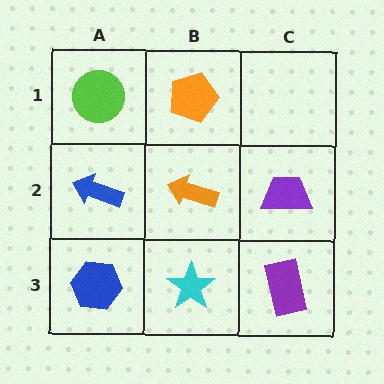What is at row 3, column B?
A cyan star.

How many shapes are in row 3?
3 shapes.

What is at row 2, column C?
A purple trapezoid.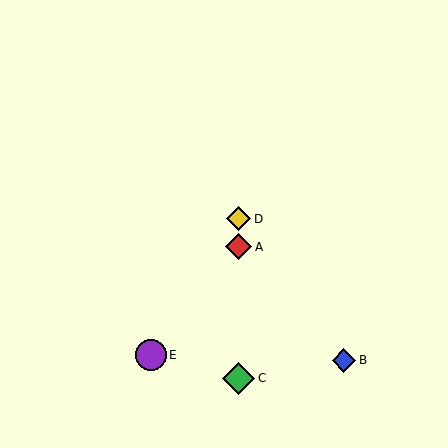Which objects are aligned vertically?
Objects A, C, D are aligned vertically.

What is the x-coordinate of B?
Object B is at x≈344.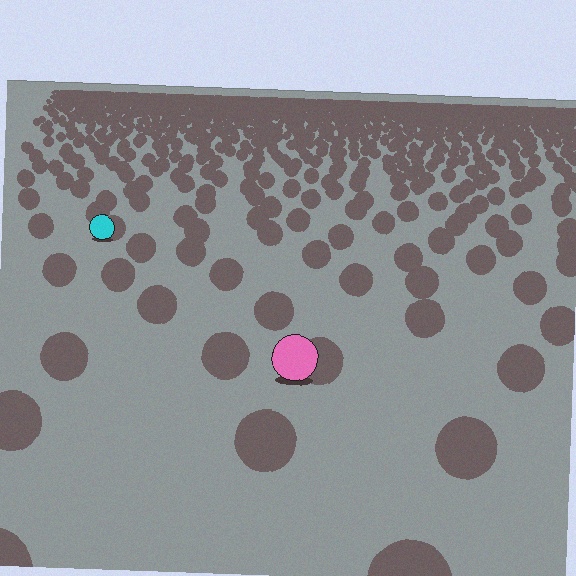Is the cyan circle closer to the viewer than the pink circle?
No. The pink circle is closer — you can tell from the texture gradient: the ground texture is coarser near it.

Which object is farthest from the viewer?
The cyan circle is farthest from the viewer. It appears smaller and the ground texture around it is denser.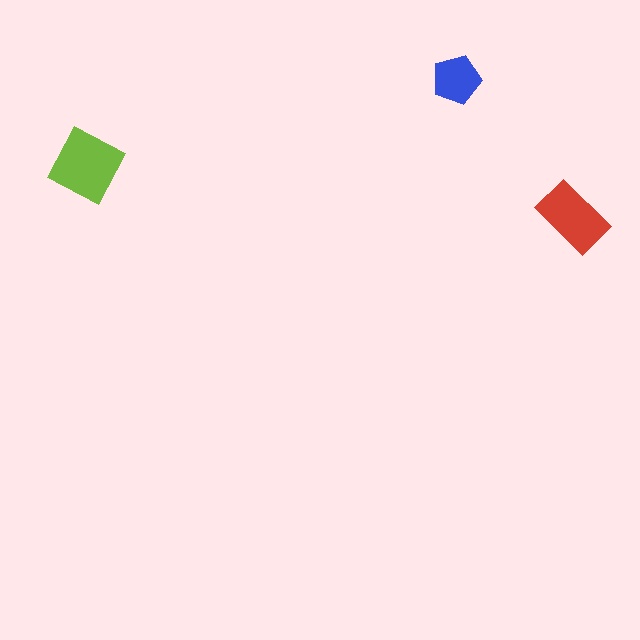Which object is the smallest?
The blue pentagon.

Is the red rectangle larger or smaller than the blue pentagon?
Larger.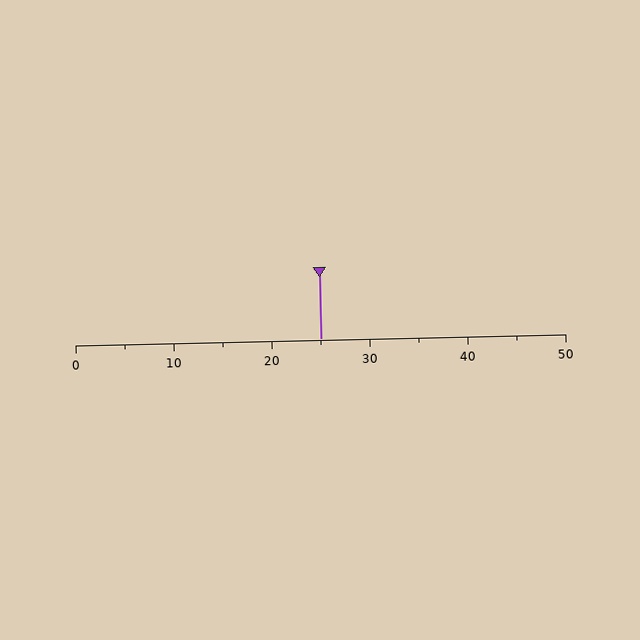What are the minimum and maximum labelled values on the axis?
The axis runs from 0 to 50.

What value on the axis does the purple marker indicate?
The marker indicates approximately 25.